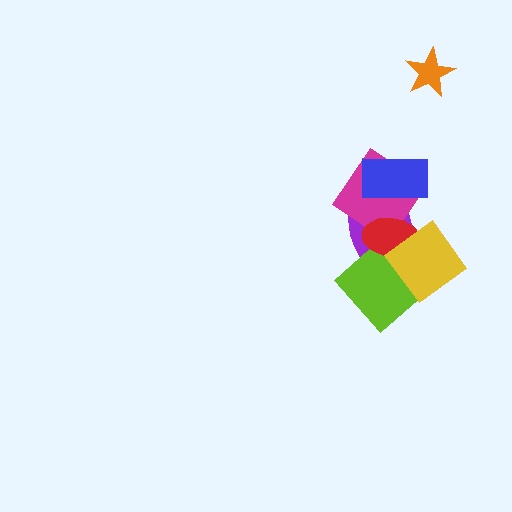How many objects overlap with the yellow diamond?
3 objects overlap with the yellow diamond.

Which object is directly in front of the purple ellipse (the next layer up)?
The lime diamond is directly in front of the purple ellipse.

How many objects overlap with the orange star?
0 objects overlap with the orange star.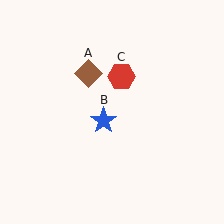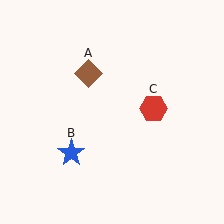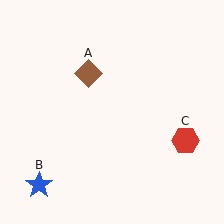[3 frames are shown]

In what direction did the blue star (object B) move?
The blue star (object B) moved down and to the left.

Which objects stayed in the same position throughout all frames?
Brown diamond (object A) remained stationary.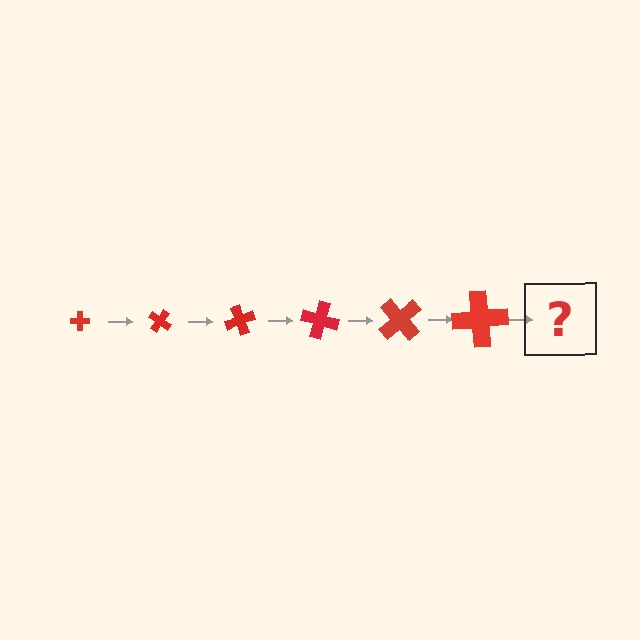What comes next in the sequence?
The next element should be a cross, larger than the previous one and rotated 210 degrees from the start.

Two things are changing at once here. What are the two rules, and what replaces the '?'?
The two rules are that the cross grows larger each step and it rotates 35 degrees each step. The '?' should be a cross, larger than the previous one and rotated 210 degrees from the start.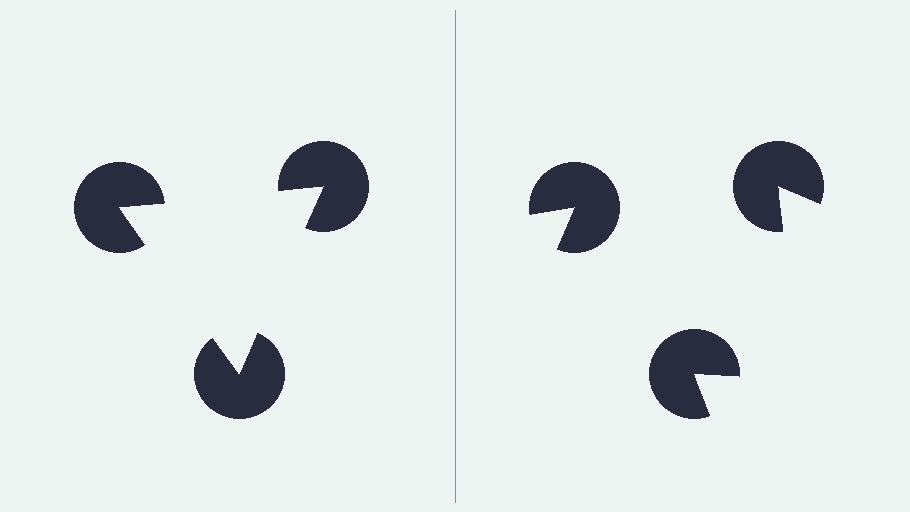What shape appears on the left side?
An illusory triangle.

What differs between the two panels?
The pac-man discs are positioned identically on both sides; only the wedge orientations differ. On the left they align to a triangle; on the right they are misaligned.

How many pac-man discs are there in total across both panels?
6 — 3 on each side.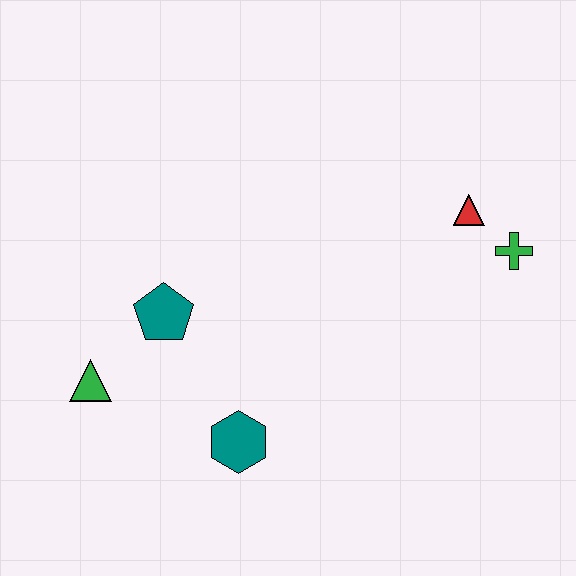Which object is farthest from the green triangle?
The green cross is farthest from the green triangle.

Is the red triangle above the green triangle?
Yes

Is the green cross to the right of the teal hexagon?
Yes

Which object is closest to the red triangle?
The green cross is closest to the red triangle.